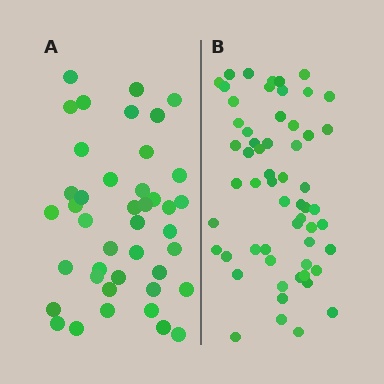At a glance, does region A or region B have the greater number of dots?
Region B (the right region) has more dots.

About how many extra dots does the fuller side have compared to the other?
Region B has approximately 15 more dots than region A.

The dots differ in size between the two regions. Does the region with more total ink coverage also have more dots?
No. Region A has more total ink coverage because its dots are larger, but region B actually contains more individual dots. Total area can be misleading — the number of items is what matters here.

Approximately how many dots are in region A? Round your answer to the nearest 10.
About 40 dots. (The exact count is 42, which rounds to 40.)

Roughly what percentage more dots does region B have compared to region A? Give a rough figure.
About 40% more.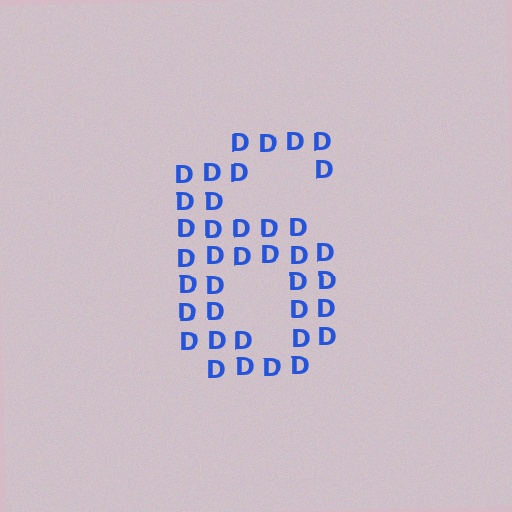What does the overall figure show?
The overall figure shows the digit 6.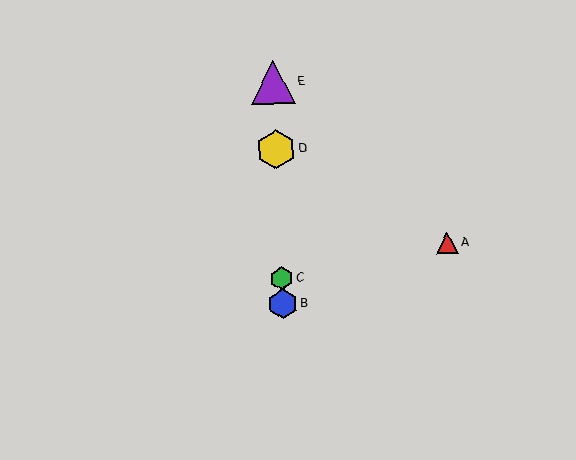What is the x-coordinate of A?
Object A is at x≈447.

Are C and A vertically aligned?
No, C is at x≈282 and A is at x≈447.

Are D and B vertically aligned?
Yes, both are at x≈276.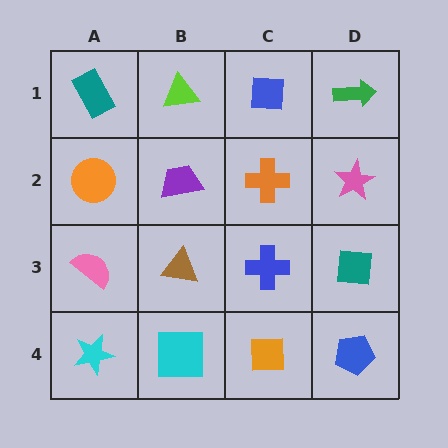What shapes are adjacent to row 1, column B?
A purple trapezoid (row 2, column B), a teal rectangle (row 1, column A), a blue square (row 1, column C).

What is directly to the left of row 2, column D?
An orange cross.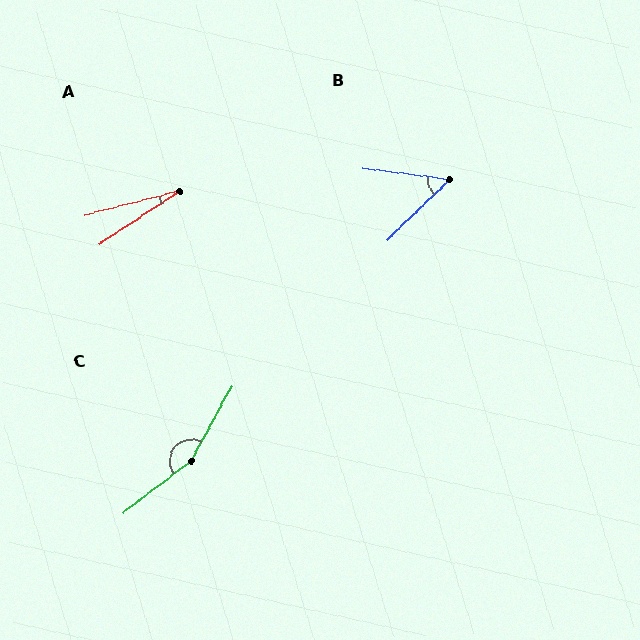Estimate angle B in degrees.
Approximately 51 degrees.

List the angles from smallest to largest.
A (19°), B (51°), C (156°).